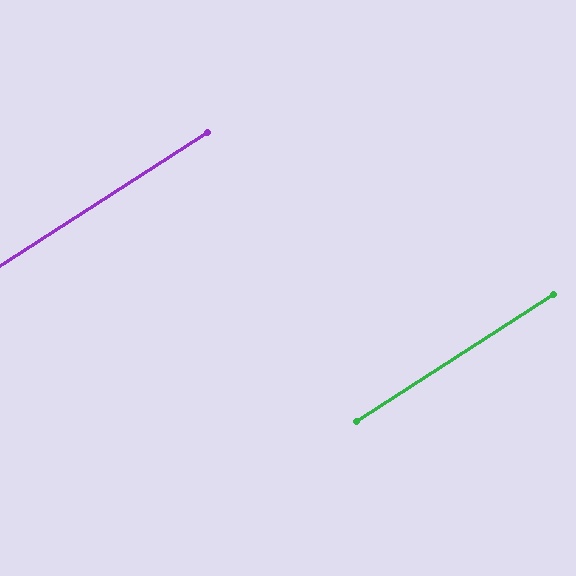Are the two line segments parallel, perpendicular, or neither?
Parallel — their directions differ by only 0.1°.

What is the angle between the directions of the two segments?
Approximately 0 degrees.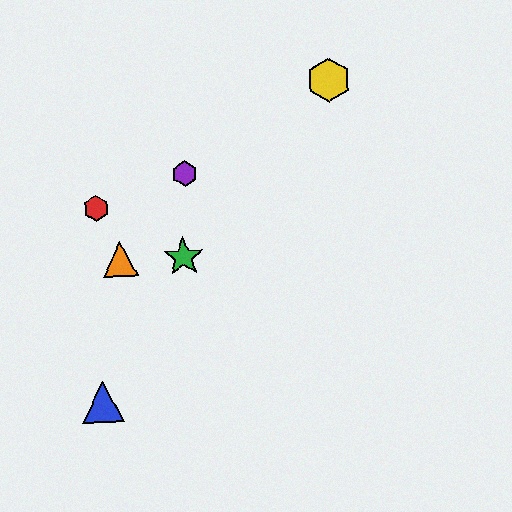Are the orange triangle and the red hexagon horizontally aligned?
No, the orange triangle is at y≈260 and the red hexagon is at y≈209.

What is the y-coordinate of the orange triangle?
The orange triangle is at y≈260.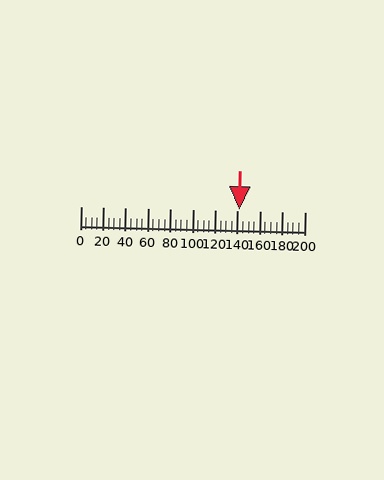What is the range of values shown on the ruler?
The ruler shows values from 0 to 200.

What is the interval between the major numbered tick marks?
The major tick marks are spaced 20 units apart.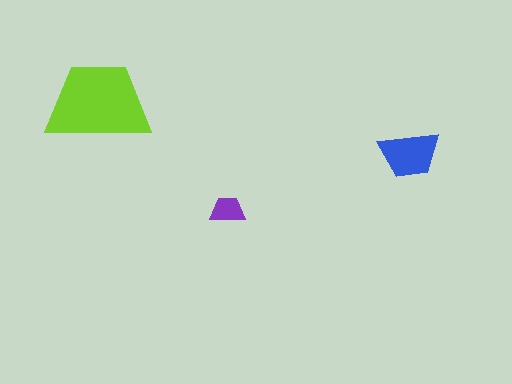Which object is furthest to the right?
The blue trapezoid is rightmost.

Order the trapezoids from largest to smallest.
the lime one, the blue one, the purple one.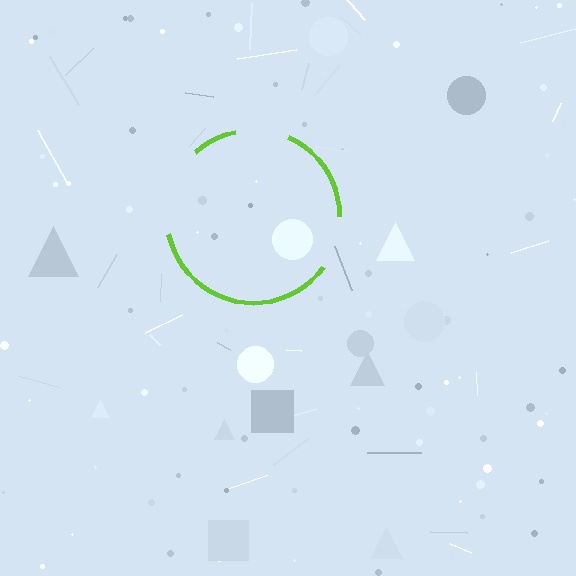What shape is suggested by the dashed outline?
The dashed outline suggests a circle.